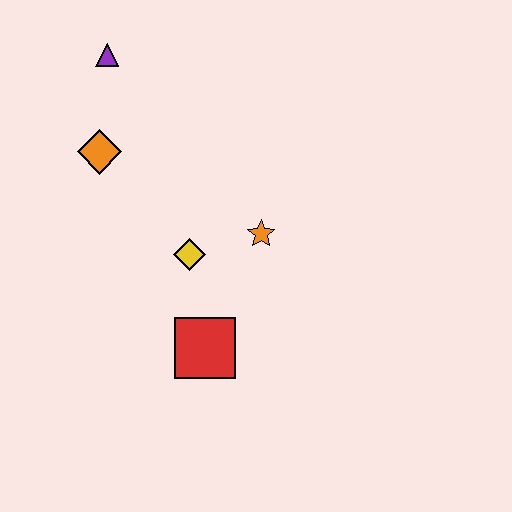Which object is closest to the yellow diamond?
The orange star is closest to the yellow diamond.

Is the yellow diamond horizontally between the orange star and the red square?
No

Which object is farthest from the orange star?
The purple triangle is farthest from the orange star.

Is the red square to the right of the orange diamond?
Yes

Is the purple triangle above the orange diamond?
Yes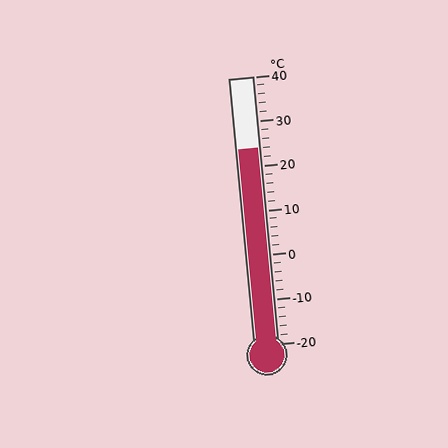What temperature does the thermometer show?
The thermometer shows approximately 24°C.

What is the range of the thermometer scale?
The thermometer scale ranges from -20°C to 40°C.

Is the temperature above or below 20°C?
The temperature is above 20°C.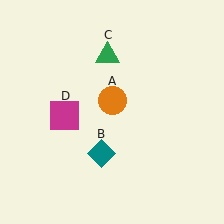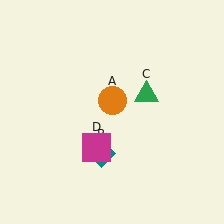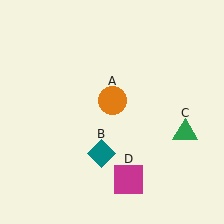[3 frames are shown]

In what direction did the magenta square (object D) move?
The magenta square (object D) moved down and to the right.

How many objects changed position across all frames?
2 objects changed position: green triangle (object C), magenta square (object D).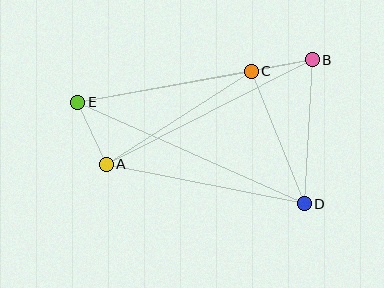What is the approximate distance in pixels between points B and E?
The distance between B and E is approximately 238 pixels.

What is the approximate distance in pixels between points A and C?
The distance between A and C is approximately 173 pixels.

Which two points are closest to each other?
Points B and C are closest to each other.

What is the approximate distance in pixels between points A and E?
The distance between A and E is approximately 68 pixels.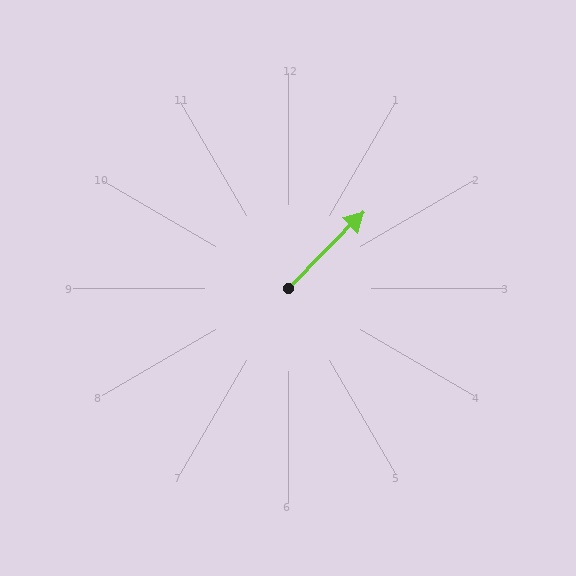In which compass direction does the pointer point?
Northeast.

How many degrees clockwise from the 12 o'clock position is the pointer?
Approximately 45 degrees.